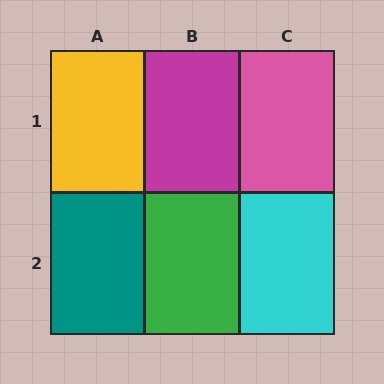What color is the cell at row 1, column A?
Yellow.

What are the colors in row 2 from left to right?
Teal, green, cyan.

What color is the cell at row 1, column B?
Magenta.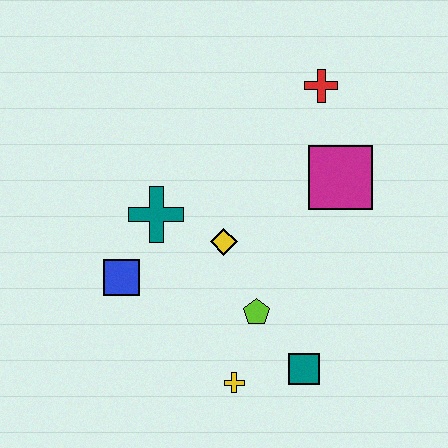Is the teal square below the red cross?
Yes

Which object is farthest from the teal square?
The red cross is farthest from the teal square.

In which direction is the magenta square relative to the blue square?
The magenta square is to the right of the blue square.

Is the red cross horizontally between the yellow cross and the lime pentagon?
No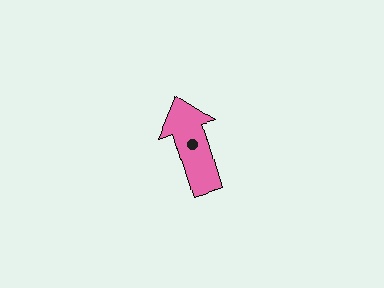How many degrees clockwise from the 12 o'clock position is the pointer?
Approximately 343 degrees.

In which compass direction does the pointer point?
North.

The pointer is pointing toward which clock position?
Roughly 11 o'clock.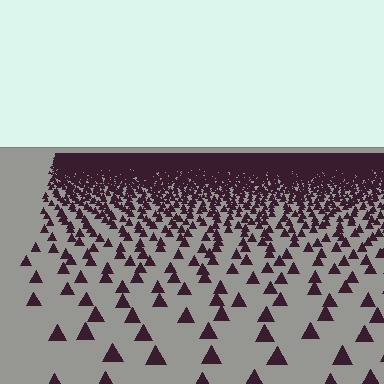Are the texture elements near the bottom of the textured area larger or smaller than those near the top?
Larger. Near the bottom, elements are closer to the viewer and appear at a bigger on-screen size.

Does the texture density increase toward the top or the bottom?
Density increases toward the top.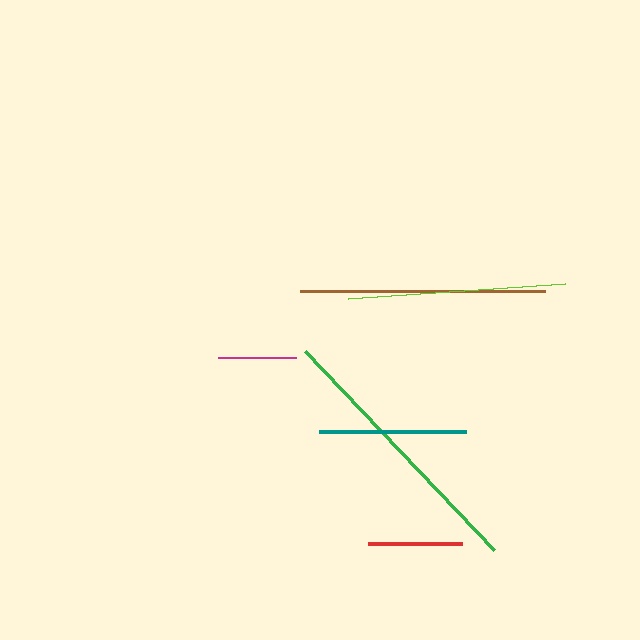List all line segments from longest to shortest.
From longest to shortest: green, brown, lime, teal, red, magenta.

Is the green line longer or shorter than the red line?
The green line is longer than the red line.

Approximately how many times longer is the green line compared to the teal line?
The green line is approximately 1.9 times the length of the teal line.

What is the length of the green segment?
The green segment is approximately 274 pixels long.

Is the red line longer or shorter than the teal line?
The teal line is longer than the red line.